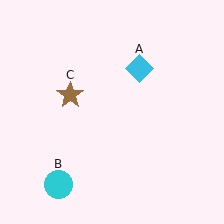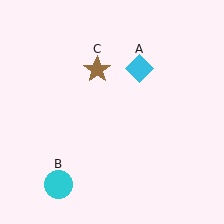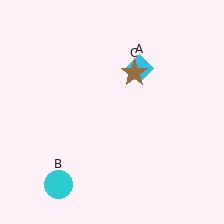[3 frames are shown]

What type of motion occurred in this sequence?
The brown star (object C) rotated clockwise around the center of the scene.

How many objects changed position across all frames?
1 object changed position: brown star (object C).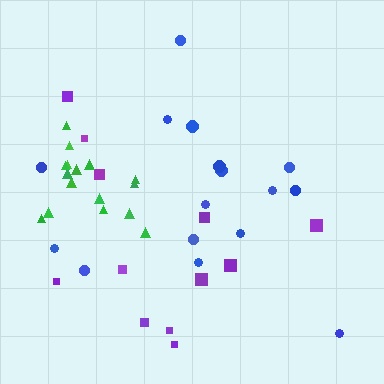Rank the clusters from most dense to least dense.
green, blue, purple.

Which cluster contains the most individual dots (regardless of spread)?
Blue (16).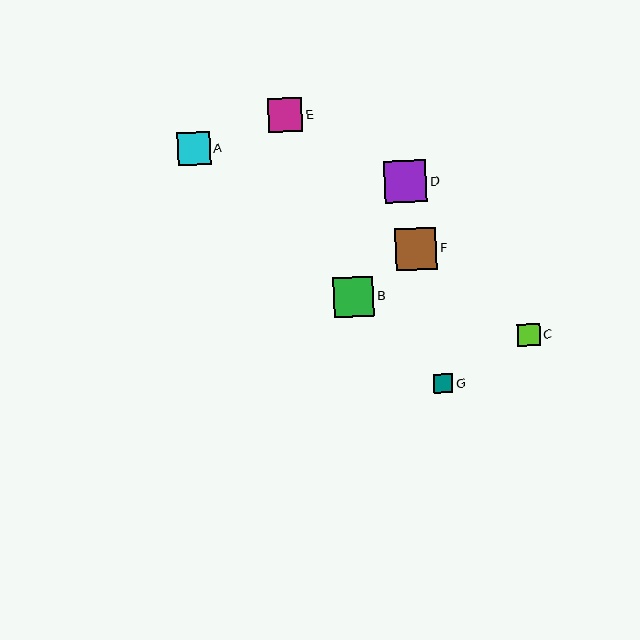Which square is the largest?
Square D is the largest with a size of approximately 42 pixels.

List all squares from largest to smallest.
From largest to smallest: D, F, B, E, A, C, G.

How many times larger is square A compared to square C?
Square A is approximately 1.5 times the size of square C.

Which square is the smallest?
Square G is the smallest with a size of approximately 19 pixels.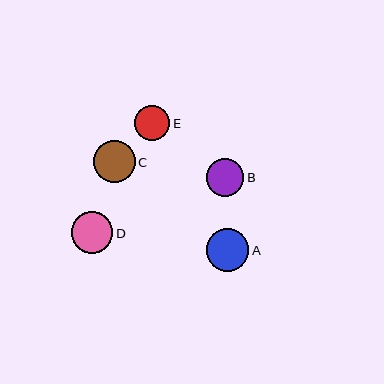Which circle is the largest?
Circle A is the largest with a size of approximately 43 pixels.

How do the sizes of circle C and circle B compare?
Circle C and circle B are approximately the same size.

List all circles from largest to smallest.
From largest to smallest: A, D, C, B, E.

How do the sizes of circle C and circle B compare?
Circle C and circle B are approximately the same size.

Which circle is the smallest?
Circle E is the smallest with a size of approximately 36 pixels.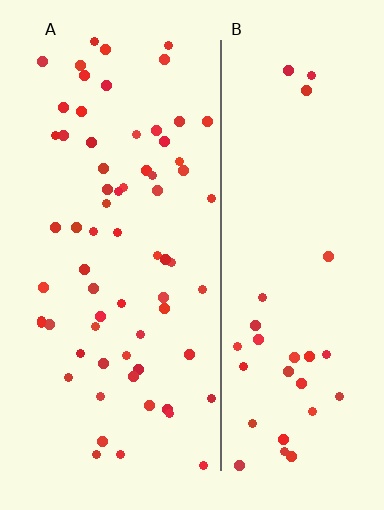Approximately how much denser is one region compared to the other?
Approximately 2.1× — region A over region B.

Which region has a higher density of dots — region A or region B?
A (the left).